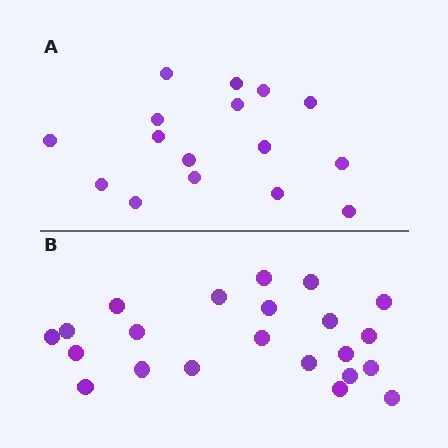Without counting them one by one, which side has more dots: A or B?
Region B (the bottom region) has more dots.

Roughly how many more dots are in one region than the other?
Region B has about 6 more dots than region A.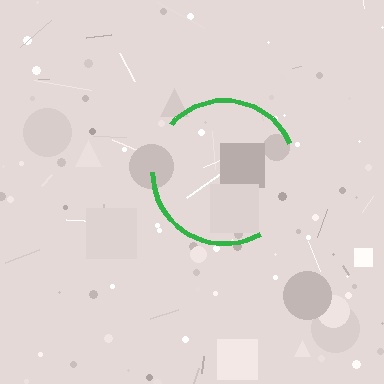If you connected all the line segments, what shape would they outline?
They would outline a circle.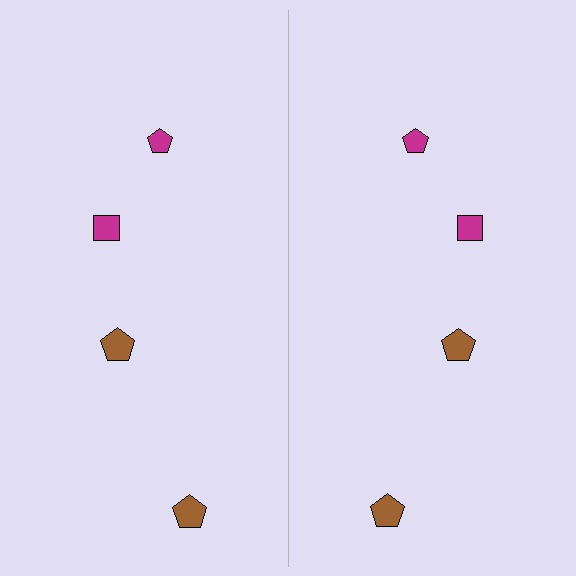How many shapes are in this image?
There are 8 shapes in this image.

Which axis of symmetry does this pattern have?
The pattern has a vertical axis of symmetry running through the center of the image.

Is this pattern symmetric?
Yes, this pattern has bilateral (reflection) symmetry.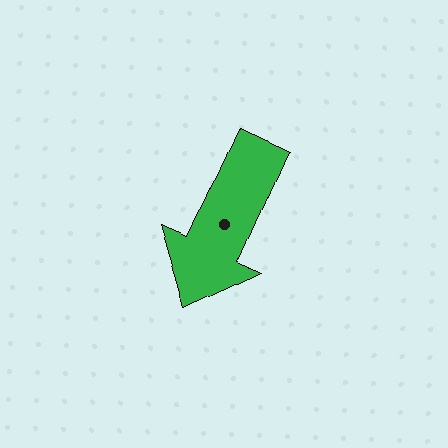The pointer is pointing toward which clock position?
Roughly 7 o'clock.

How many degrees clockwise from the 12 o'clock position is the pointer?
Approximately 204 degrees.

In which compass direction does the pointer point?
Southwest.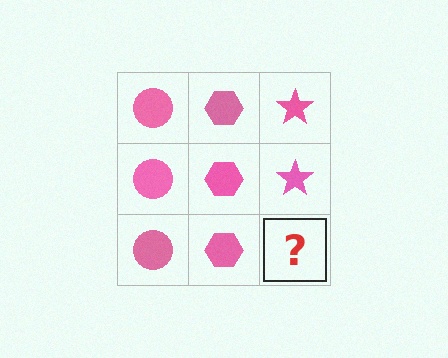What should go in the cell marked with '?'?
The missing cell should contain a pink star.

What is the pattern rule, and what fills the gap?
The rule is that each column has a consistent shape. The gap should be filled with a pink star.